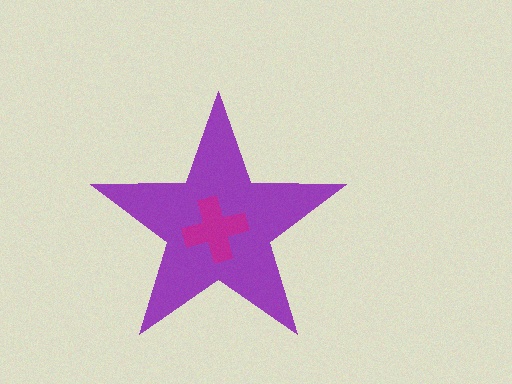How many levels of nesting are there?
2.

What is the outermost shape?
The purple star.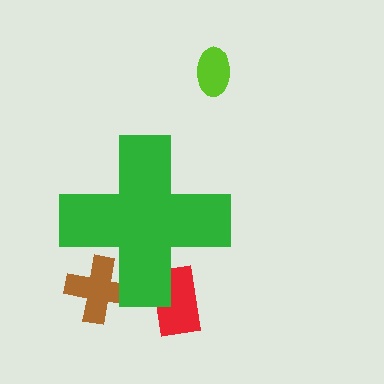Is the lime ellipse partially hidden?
No, the lime ellipse is fully visible.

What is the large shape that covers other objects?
A green cross.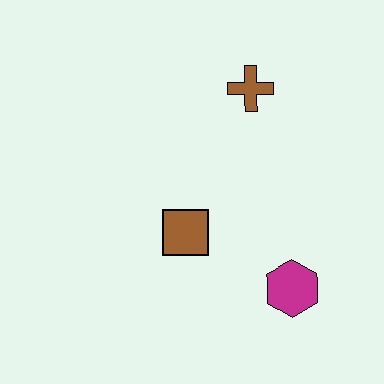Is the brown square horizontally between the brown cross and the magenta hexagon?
No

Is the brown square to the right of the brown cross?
No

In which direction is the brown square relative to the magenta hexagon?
The brown square is to the left of the magenta hexagon.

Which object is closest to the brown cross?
The brown square is closest to the brown cross.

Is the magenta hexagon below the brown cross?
Yes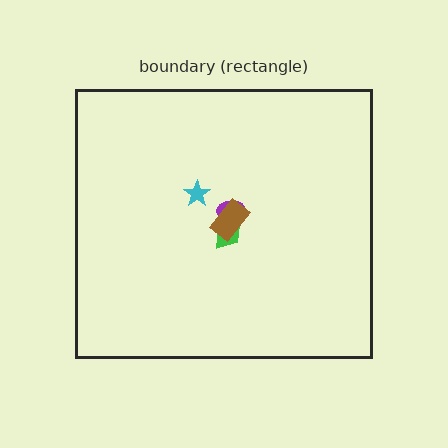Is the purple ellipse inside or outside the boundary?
Inside.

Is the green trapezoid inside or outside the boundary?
Inside.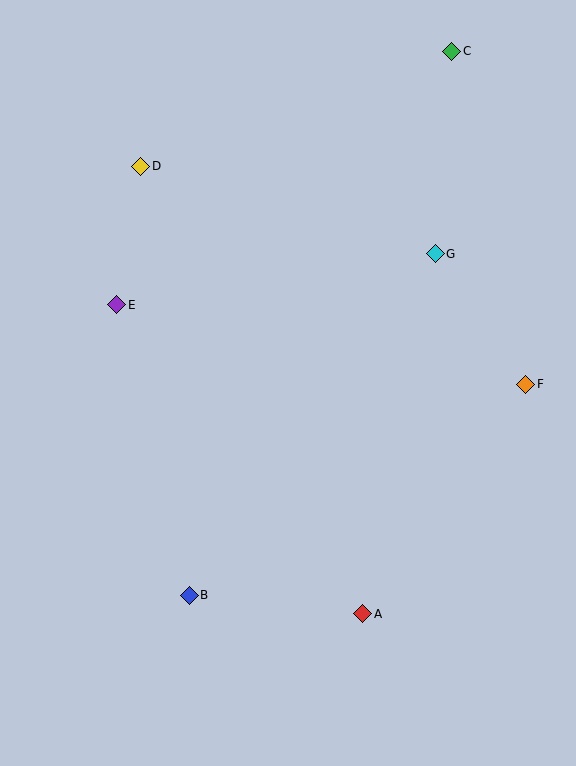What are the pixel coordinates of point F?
Point F is at (526, 384).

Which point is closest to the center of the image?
Point E at (117, 305) is closest to the center.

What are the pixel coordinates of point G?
Point G is at (435, 254).